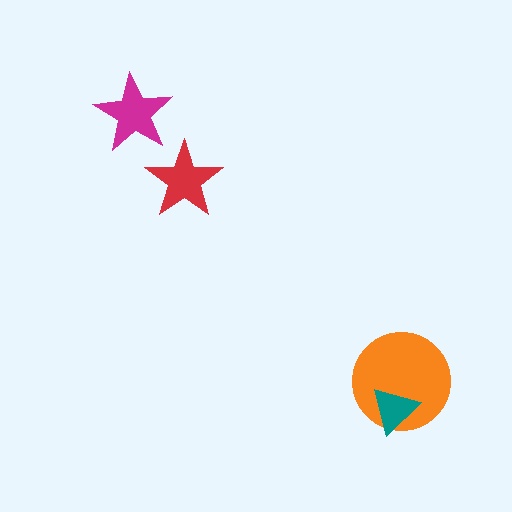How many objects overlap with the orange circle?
1 object overlaps with the orange circle.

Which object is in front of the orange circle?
The teal triangle is in front of the orange circle.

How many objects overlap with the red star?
0 objects overlap with the red star.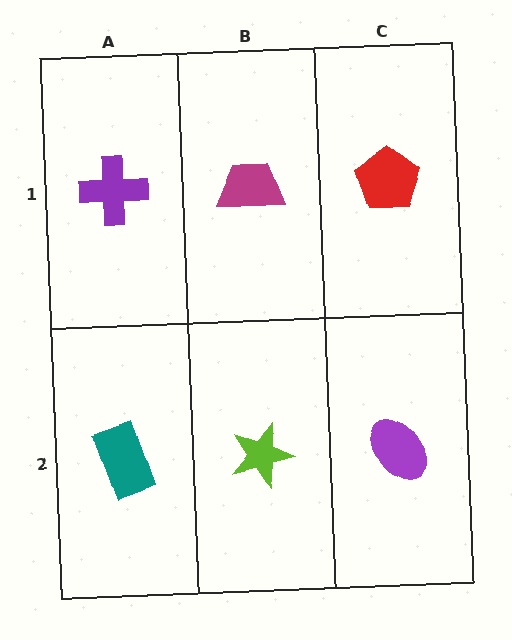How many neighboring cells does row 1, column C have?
2.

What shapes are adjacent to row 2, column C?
A red pentagon (row 1, column C), a lime star (row 2, column B).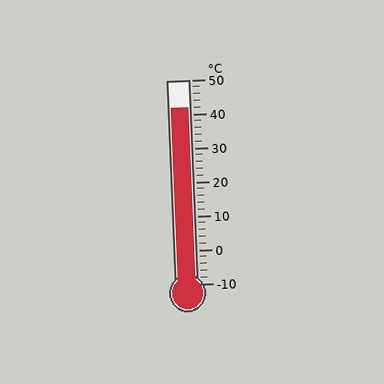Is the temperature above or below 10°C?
The temperature is above 10°C.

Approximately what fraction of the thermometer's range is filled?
The thermometer is filled to approximately 85% of its range.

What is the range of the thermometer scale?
The thermometer scale ranges from -10°C to 50°C.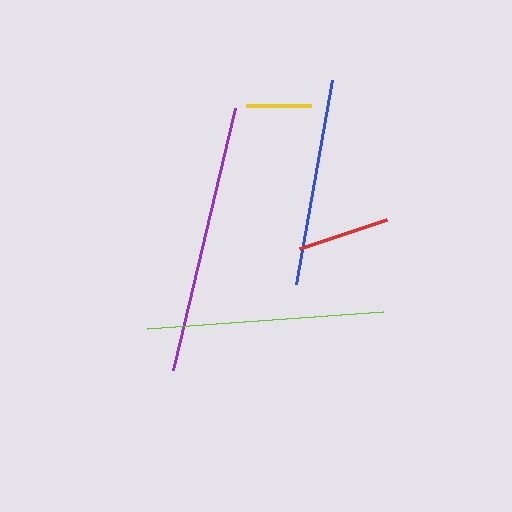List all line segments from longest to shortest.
From longest to shortest: purple, lime, blue, red, yellow.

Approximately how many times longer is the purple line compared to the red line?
The purple line is approximately 2.9 times the length of the red line.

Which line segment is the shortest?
The yellow line is the shortest at approximately 65 pixels.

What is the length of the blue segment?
The blue segment is approximately 207 pixels long.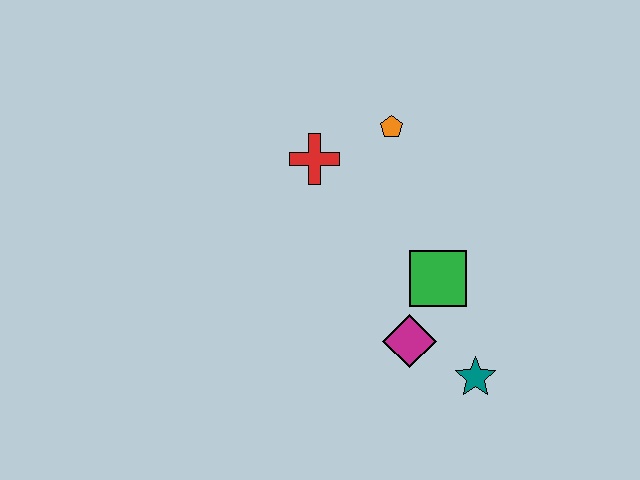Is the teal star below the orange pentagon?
Yes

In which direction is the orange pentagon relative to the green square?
The orange pentagon is above the green square.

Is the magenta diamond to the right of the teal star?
No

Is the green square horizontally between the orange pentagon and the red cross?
No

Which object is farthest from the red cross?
The teal star is farthest from the red cross.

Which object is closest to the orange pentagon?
The red cross is closest to the orange pentagon.